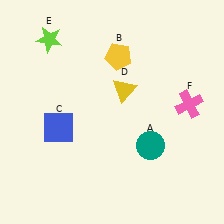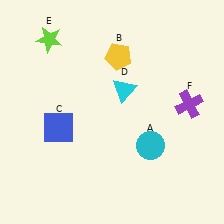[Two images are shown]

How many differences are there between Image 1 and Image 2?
There are 3 differences between the two images.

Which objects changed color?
A changed from teal to cyan. D changed from yellow to cyan. F changed from pink to purple.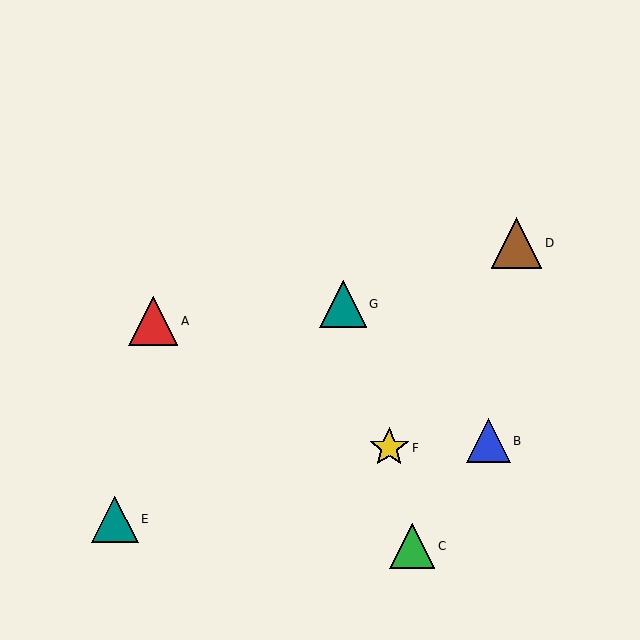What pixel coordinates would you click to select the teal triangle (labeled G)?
Click at (343, 304) to select the teal triangle G.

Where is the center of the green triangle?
The center of the green triangle is at (412, 546).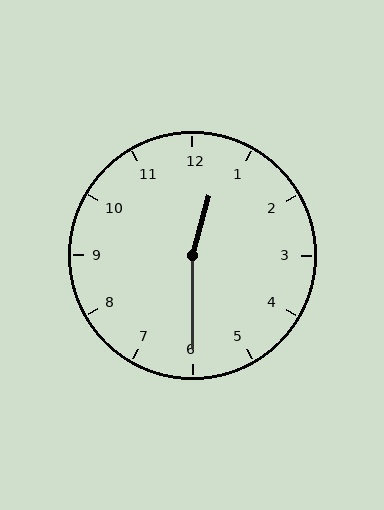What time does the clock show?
12:30.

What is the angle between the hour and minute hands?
Approximately 165 degrees.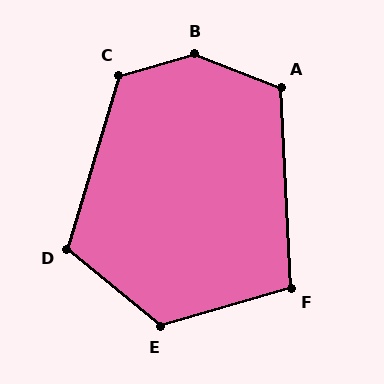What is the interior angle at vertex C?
Approximately 122 degrees (obtuse).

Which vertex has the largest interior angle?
B, at approximately 144 degrees.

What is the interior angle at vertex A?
Approximately 113 degrees (obtuse).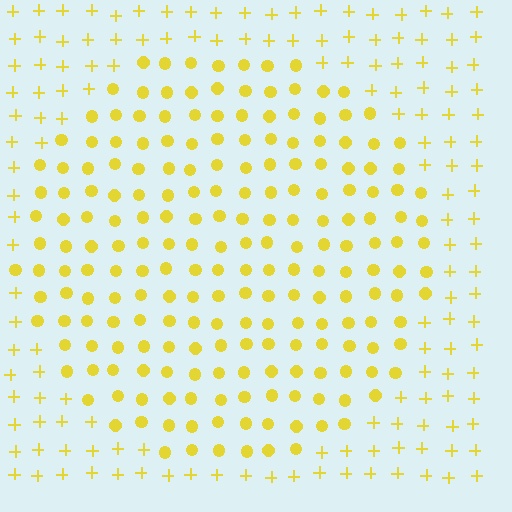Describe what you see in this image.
The image is filled with small yellow elements arranged in a uniform grid. A circle-shaped region contains circles, while the surrounding area contains plus signs. The boundary is defined purely by the change in element shape.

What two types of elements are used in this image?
The image uses circles inside the circle region and plus signs outside it.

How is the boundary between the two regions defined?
The boundary is defined by a change in element shape: circles inside vs. plus signs outside. All elements share the same color and spacing.